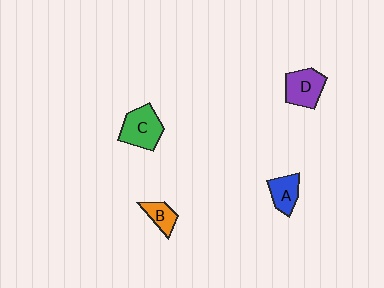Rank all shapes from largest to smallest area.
From largest to smallest: C (green), D (purple), A (blue), B (orange).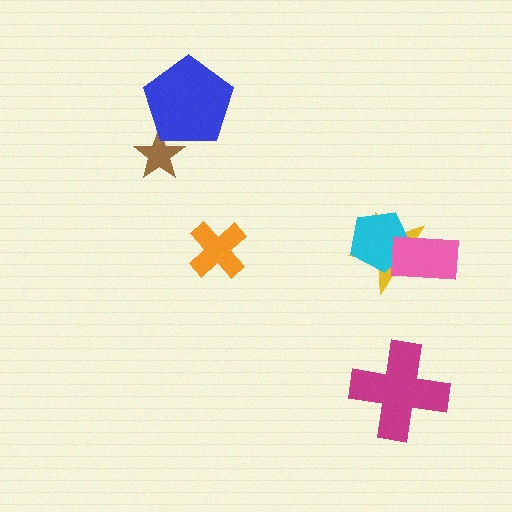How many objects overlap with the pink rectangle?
2 objects overlap with the pink rectangle.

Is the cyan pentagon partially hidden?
Yes, it is partially covered by another shape.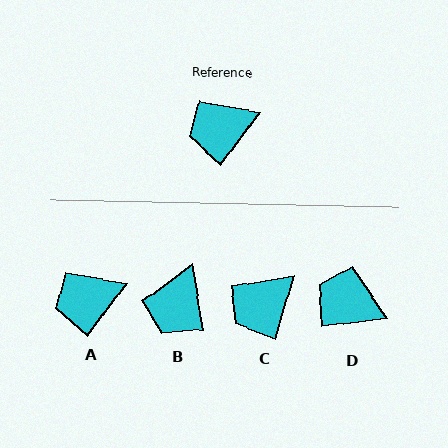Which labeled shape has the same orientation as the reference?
A.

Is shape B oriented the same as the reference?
No, it is off by about 46 degrees.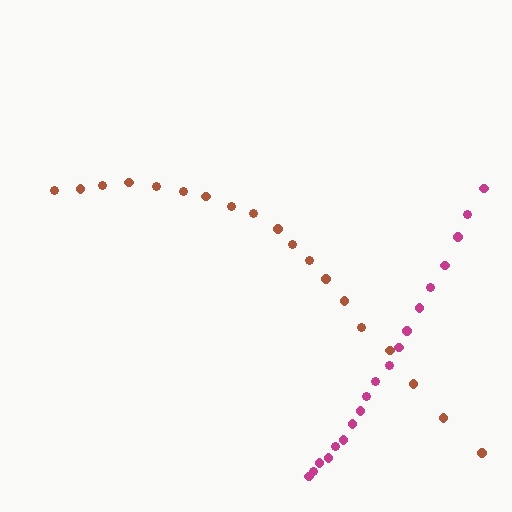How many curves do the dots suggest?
There are 2 distinct paths.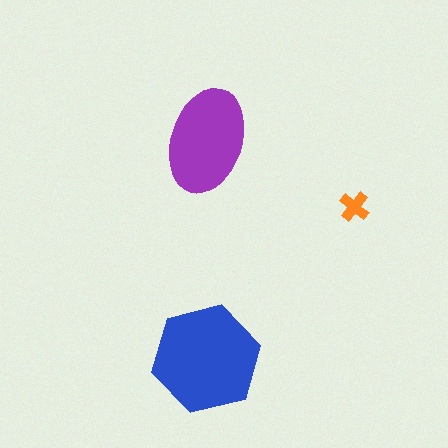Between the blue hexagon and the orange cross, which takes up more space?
The blue hexagon.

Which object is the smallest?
The orange cross.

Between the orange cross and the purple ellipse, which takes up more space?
The purple ellipse.